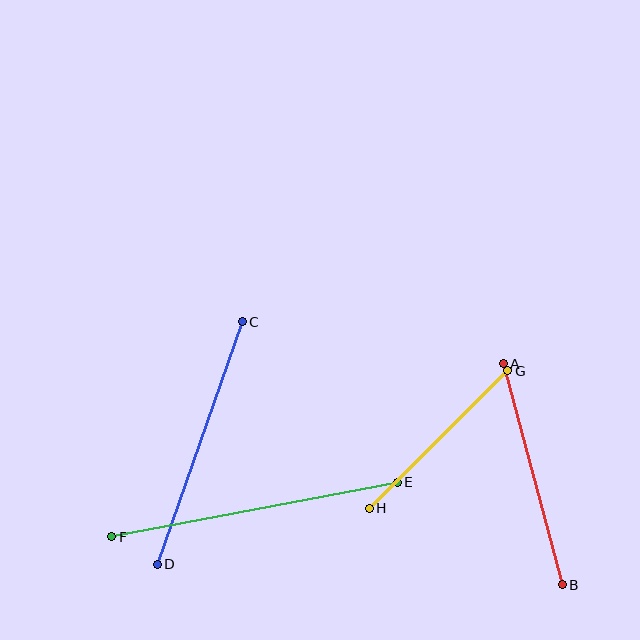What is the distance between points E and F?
The distance is approximately 291 pixels.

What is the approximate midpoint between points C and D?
The midpoint is at approximately (200, 443) pixels.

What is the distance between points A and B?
The distance is approximately 229 pixels.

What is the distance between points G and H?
The distance is approximately 195 pixels.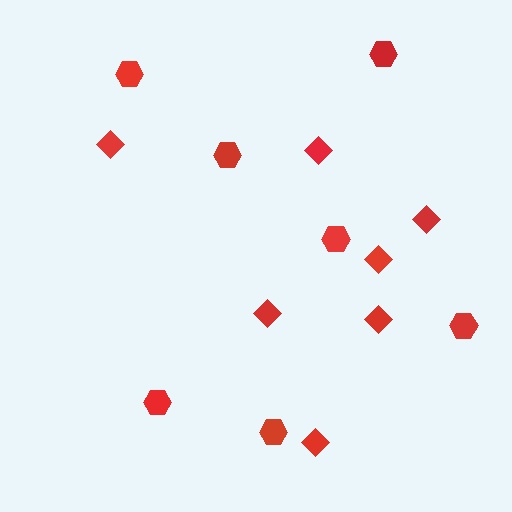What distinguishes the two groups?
There are 2 groups: one group of diamonds (7) and one group of hexagons (7).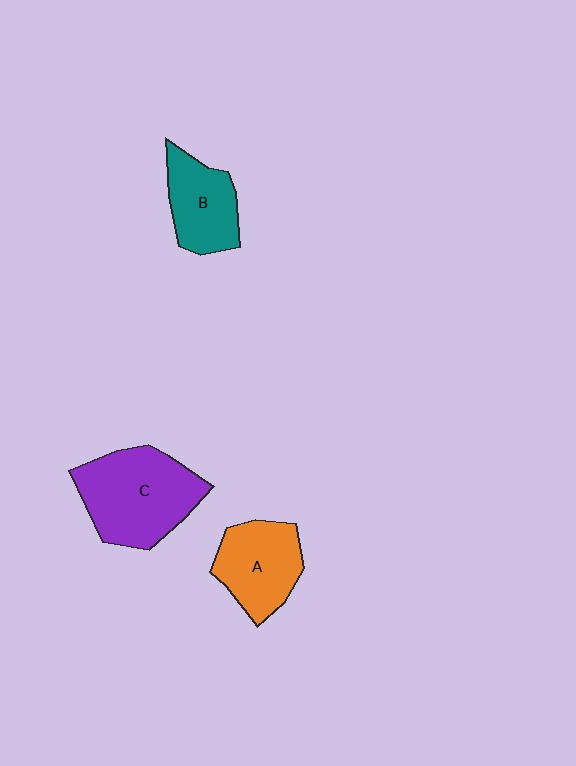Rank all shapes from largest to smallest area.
From largest to smallest: C (purple), A (orange), B (teal).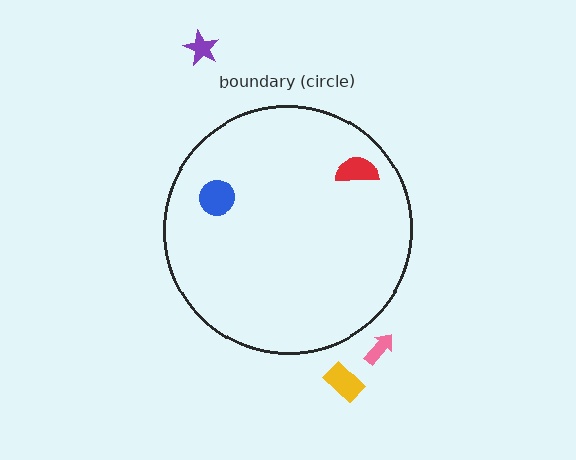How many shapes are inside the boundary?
2 inside, 3 outside.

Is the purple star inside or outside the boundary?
Outside.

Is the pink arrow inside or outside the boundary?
Outside.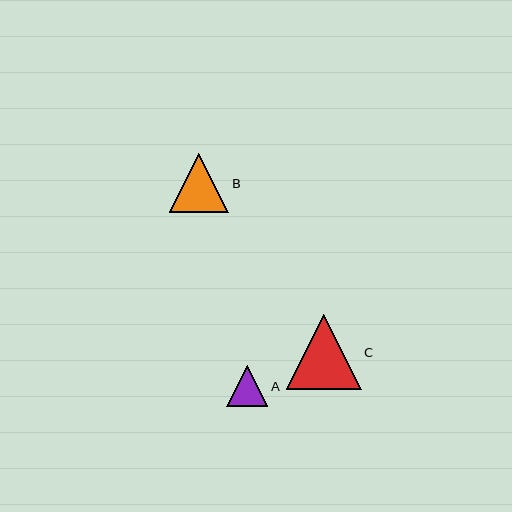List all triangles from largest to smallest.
From largest to smallest: C, B, A.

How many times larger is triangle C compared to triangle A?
Triangle C is approximately 1.8 times the size of triangle A.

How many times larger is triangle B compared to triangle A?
Triangle B is approximately 1.4 times the size of triangle A.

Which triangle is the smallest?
Triangle A is the smallest with a size of approximately 41 pixels.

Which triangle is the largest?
Triangle C is the largest with a size of approximately 75 pixels.